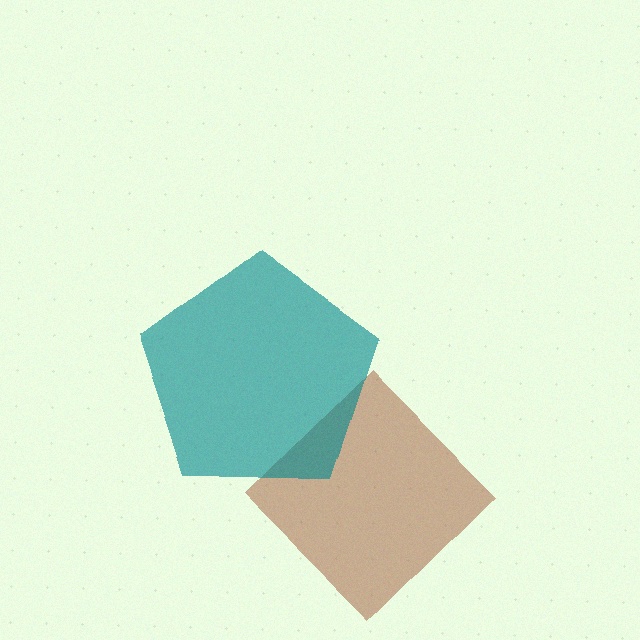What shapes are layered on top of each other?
The layered shapes are: a brown diamond, a teal pentagon.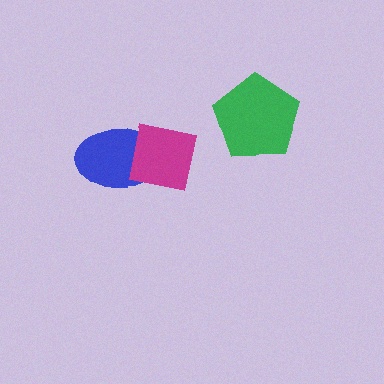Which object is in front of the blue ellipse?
The magenta square is in front of the blue ellipse.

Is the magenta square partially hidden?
No, no other shape covers it.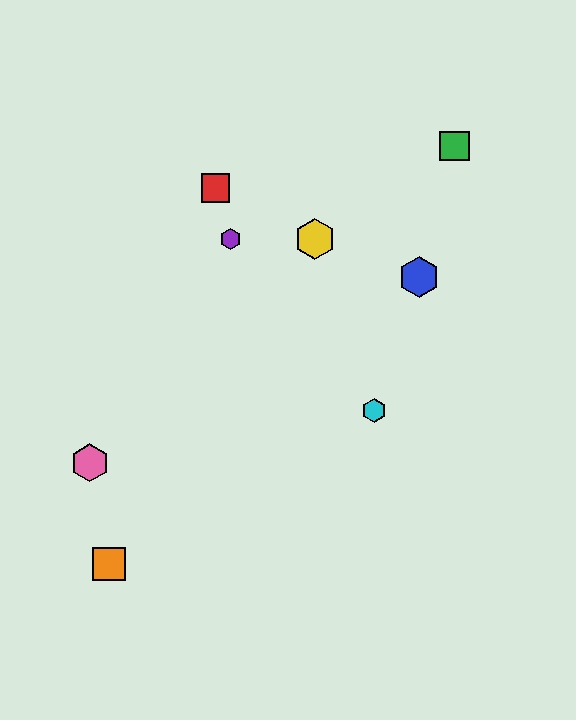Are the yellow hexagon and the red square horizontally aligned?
No, the yellow hexagon is at y≈239 and the red square is at y≈188.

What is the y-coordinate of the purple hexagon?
The purple hexagon is at y≈239.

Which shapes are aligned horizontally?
The yellow hexagon, the purple hexagon are aligned horizontally.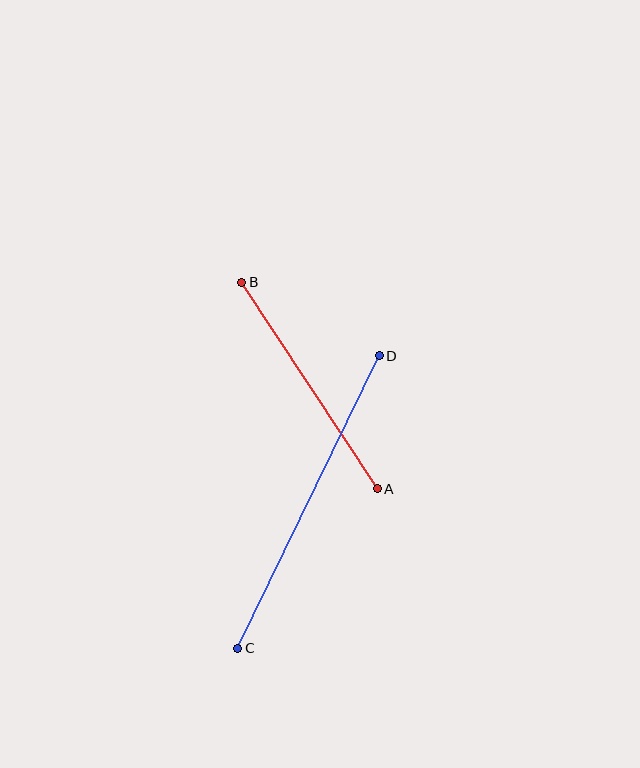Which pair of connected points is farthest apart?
Points C and D are farthest apart.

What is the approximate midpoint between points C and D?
The midpoint is at approximately (308, 502) pixels.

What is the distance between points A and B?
The distance is approximately 247 pixels.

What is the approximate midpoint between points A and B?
The midpoint is at approximately (309, 385) pixels.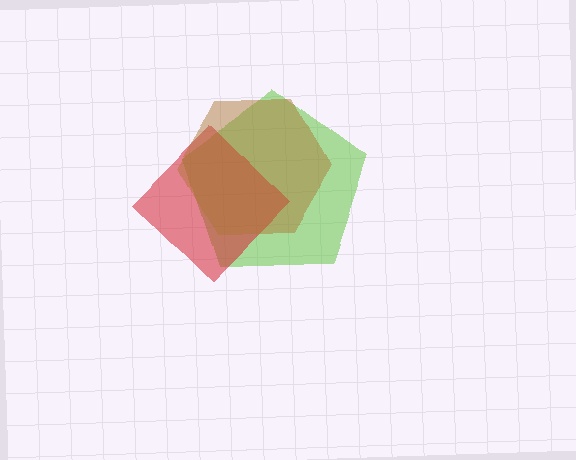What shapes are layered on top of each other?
The layered shapes are: a lime pentagon, a red diamond, a brown hexagon.